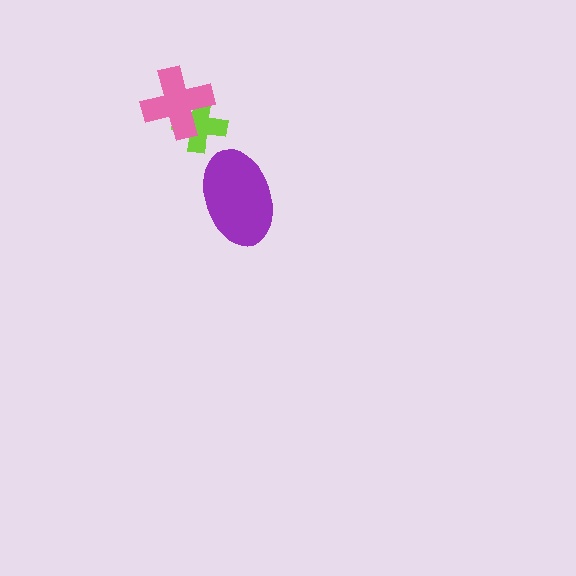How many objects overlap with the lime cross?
1 object overlaps with the lime cross.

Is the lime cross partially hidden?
Yes, it is partially covered by another shape.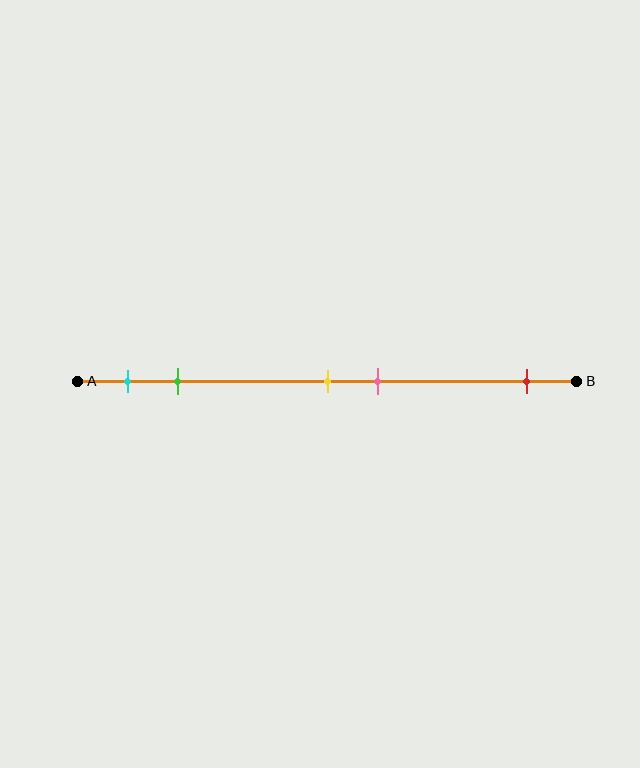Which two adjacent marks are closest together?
The yellow and pink marks are the closest adjacent pair.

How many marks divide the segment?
There are 5 marks dividing the segment.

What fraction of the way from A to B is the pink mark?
The pink mark is approximately 60% (0.6) of the way from A to B.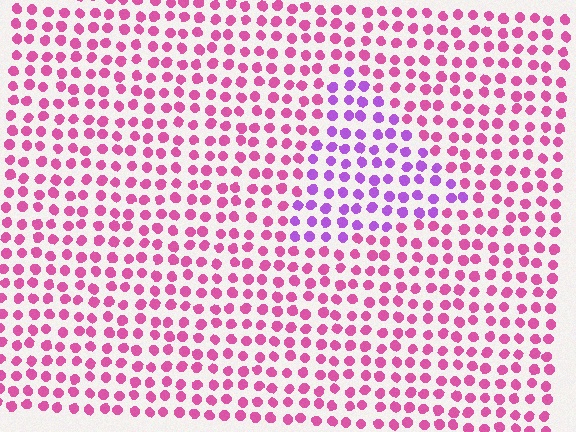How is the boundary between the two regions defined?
The boundary is defined purely by a slight shift in hue (about 42 degrees). Spacing, size, and orientation are identical on both sides.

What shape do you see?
I see a triangle.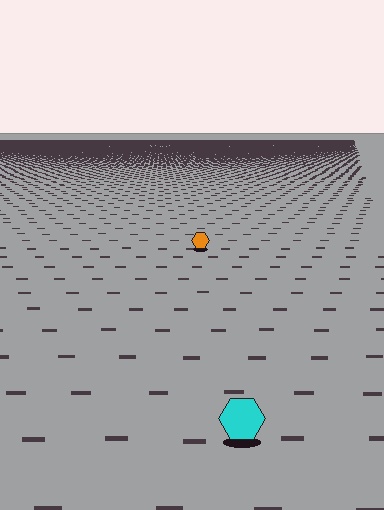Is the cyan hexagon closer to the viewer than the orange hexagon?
Yes. The cyan hexagon is closer — you can tell from the texture gradient: the ground texture is coarser near it.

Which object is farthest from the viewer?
The orange hexagon is farthest from the viewer. It appears smaller and the ground texture around it is denser.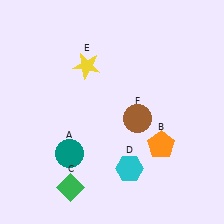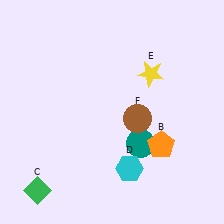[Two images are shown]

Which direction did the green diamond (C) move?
The green diamond (C) moved left.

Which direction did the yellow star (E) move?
The yellow star (E) moved right.